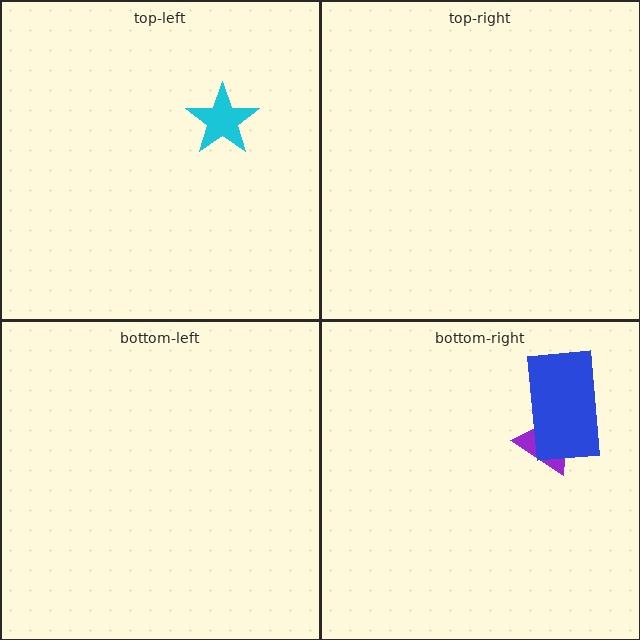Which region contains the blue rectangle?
The bottom-right region.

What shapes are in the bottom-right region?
The purple triangle, the blue rectangle.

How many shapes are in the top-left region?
1.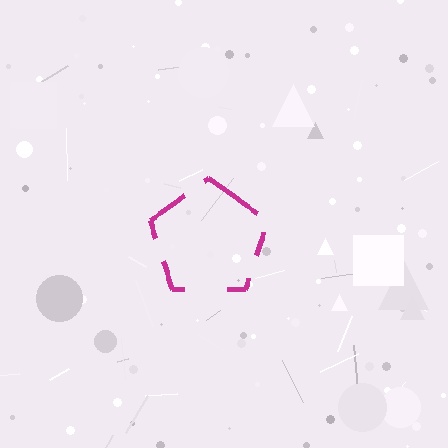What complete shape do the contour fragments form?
The contour fragments form a pentagon.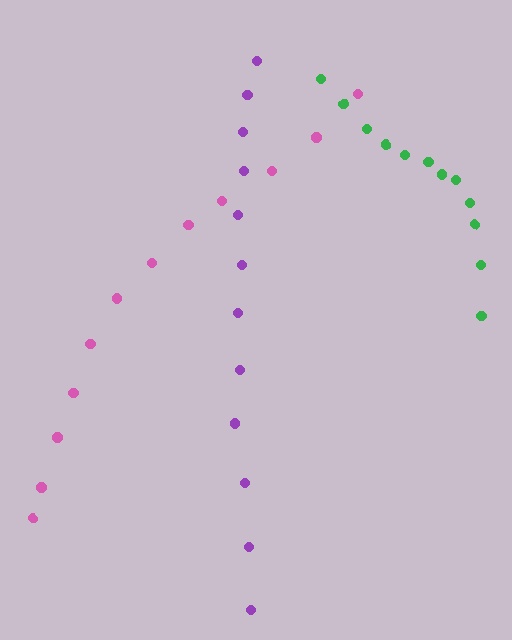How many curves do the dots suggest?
There are 3 distinct paths.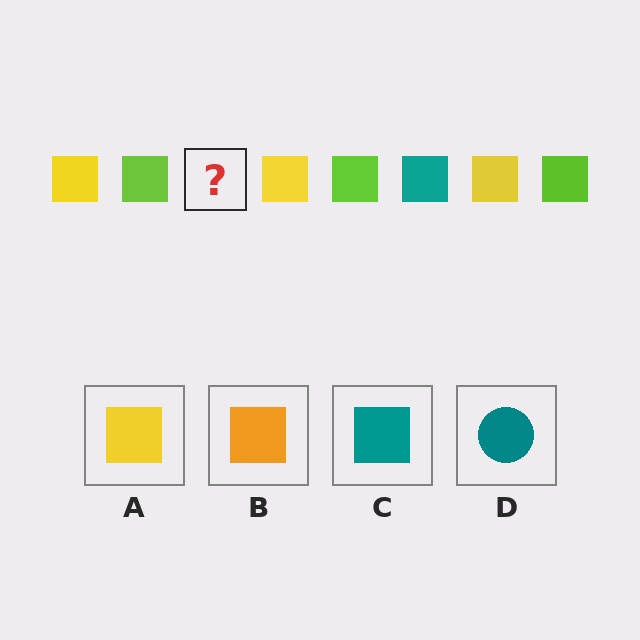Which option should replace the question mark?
Option C.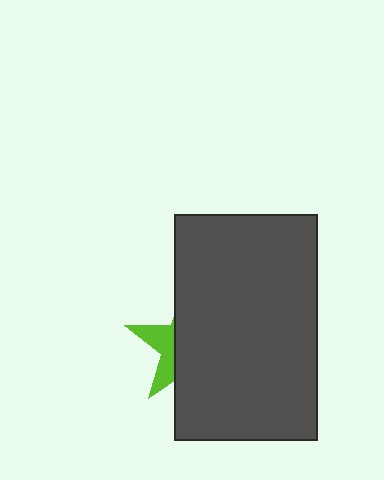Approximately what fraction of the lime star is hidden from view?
Roughly 70% of the lime star is hidden behind the dark gray rectangle.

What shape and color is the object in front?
The object in front is a dark gray rectangle.